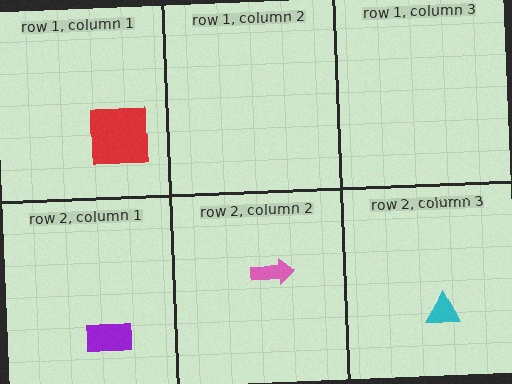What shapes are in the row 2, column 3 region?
The cyan triangle.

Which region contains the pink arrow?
The row 2, column 2 region.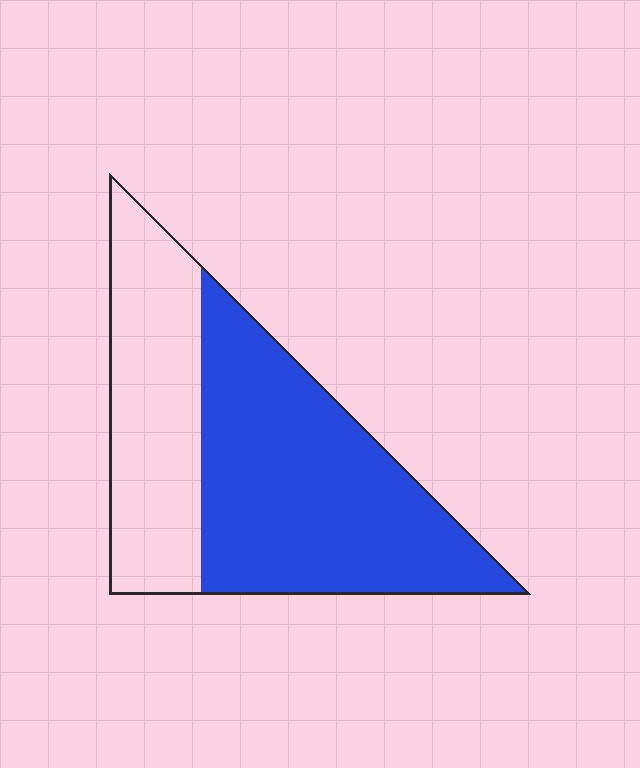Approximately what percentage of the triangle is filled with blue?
Approximately 60%.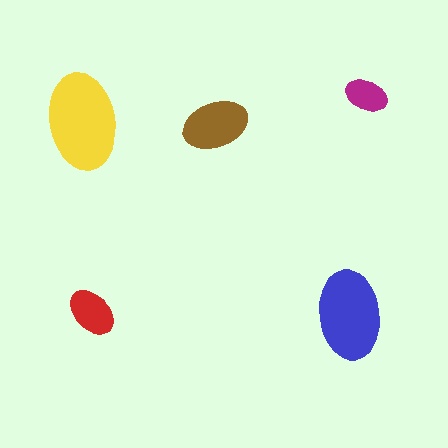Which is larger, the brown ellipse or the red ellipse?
The brown one.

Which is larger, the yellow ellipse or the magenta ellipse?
The yellow one.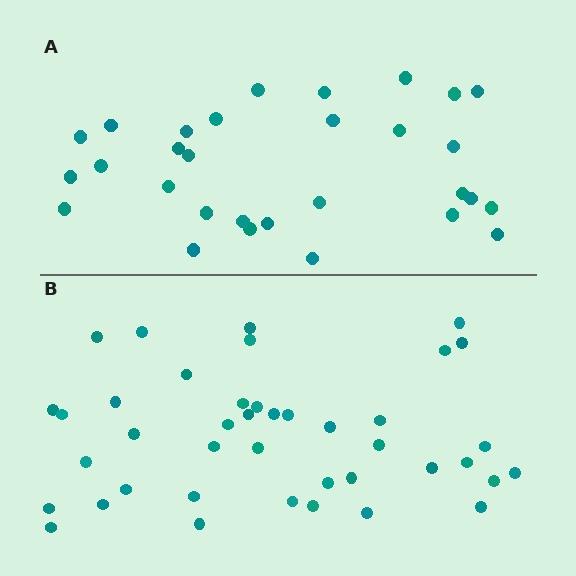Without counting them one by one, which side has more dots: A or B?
Region B (the bottom region) has more dots.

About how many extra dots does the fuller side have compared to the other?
Region B has roughly 12 or so more dots than region A.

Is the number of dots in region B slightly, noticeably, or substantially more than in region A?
Region B has noticeably more, but not dramatically so. The ratio is roughly 1.4 to 1.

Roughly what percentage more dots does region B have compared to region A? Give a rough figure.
About 35% more.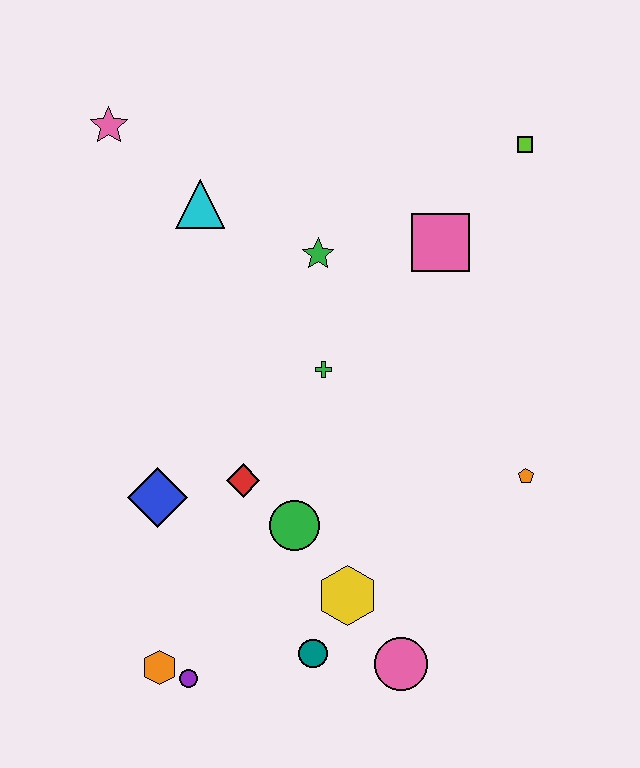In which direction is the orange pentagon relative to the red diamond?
The orange pentagon is to the right of the red diamond.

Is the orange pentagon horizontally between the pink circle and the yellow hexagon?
No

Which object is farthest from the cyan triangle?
The pink circle is farthest from the cyan triangle.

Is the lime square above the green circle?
Yes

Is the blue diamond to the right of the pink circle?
No